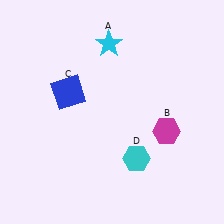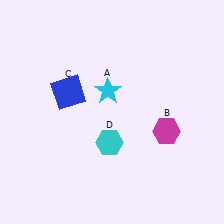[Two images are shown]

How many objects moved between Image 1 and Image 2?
2 objects moved between the two images.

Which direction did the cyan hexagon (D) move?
The cyan hexagon (D) moved left.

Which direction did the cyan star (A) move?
The cyan star (A) moved down.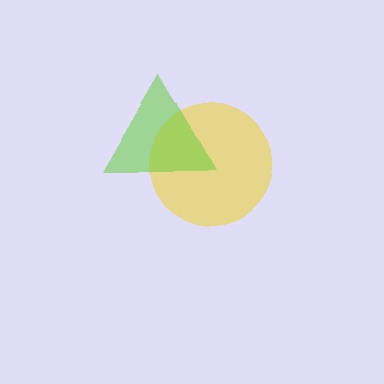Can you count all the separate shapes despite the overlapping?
Yes, there are 2 separate shapes.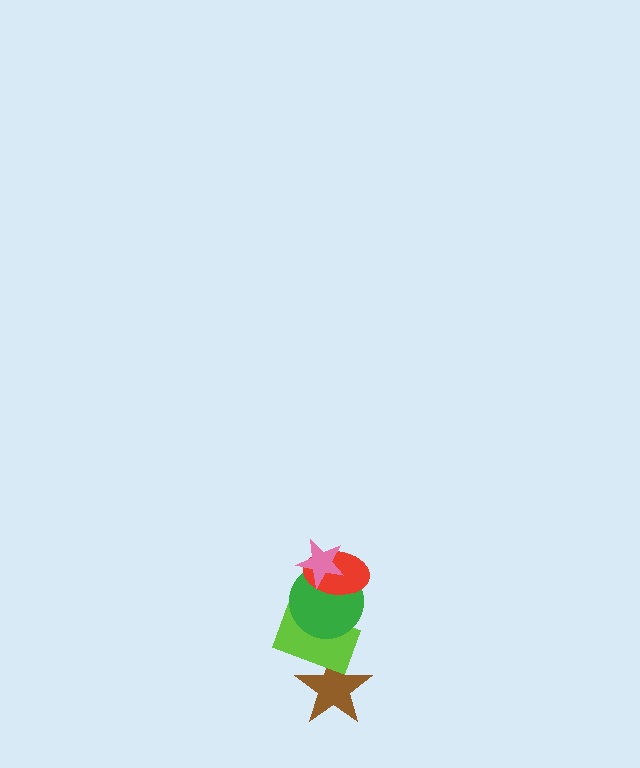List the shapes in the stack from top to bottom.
From top to bottom: the pink star, the red ellipse, the green circle, the lime rectangle, the brown star.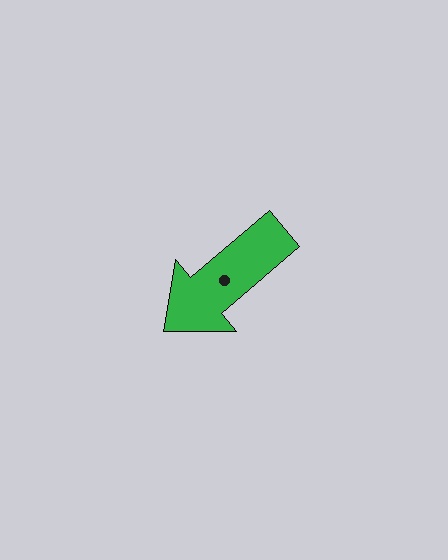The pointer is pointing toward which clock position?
Roughly 8 o'clock.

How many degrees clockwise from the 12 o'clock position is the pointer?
Approximately 230 degrees.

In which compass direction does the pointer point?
Southwest.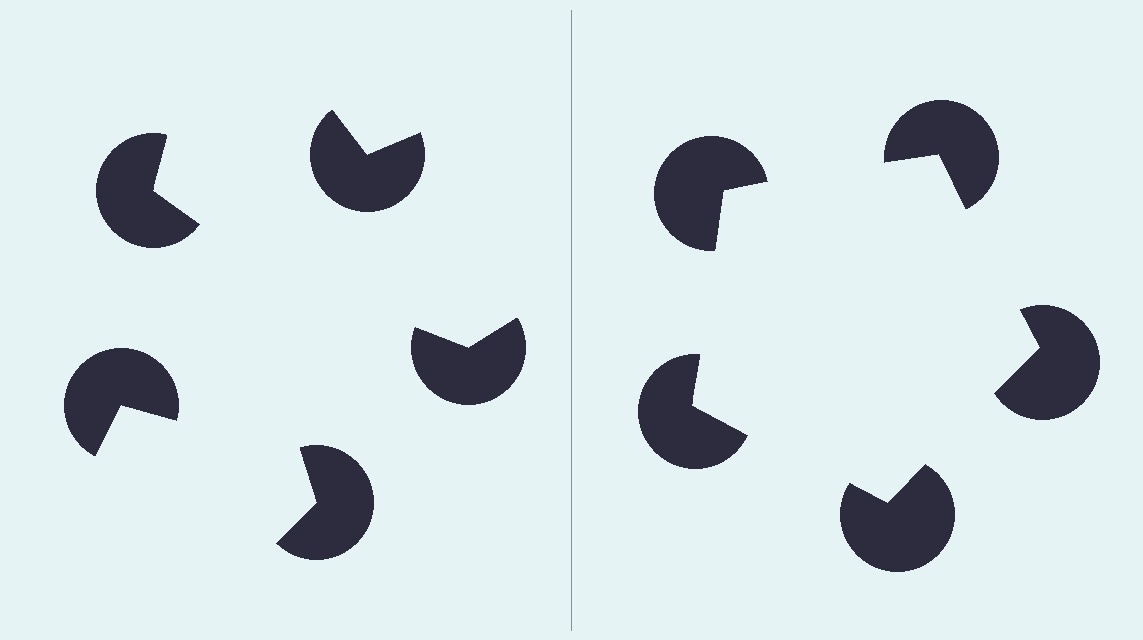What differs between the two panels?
The pac-man discs are positioned identically on both sides; only the wedge orientations differ. On the right they align to a pentagon; on the left they are misaligned.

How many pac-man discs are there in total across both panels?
10 — 5 on each side.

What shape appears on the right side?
An illusory pentagon.